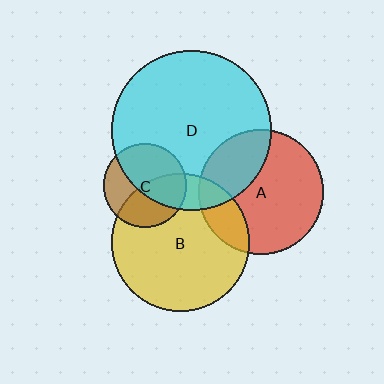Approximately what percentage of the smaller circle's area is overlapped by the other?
Approximately 20%.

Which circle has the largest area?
Circle D (cyan).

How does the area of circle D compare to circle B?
Approximately 1.4 times.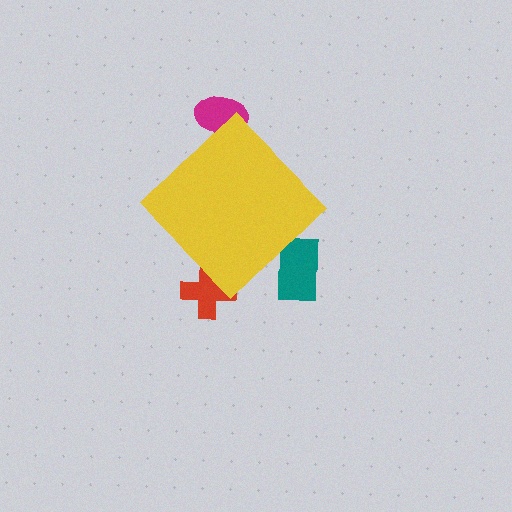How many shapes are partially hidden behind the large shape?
3 shapes are partially hidden.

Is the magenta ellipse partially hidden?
Yes, the magenta ellipse is partially hidden behind the yellow diamond.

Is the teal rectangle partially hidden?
Yes, the teal rectangle is partially hidden behind the yellow diamond.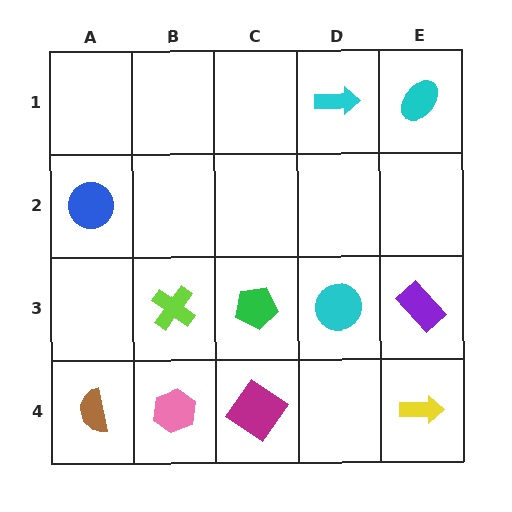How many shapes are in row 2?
1 shape.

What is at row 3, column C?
A green pentagon.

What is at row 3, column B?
A lime cross.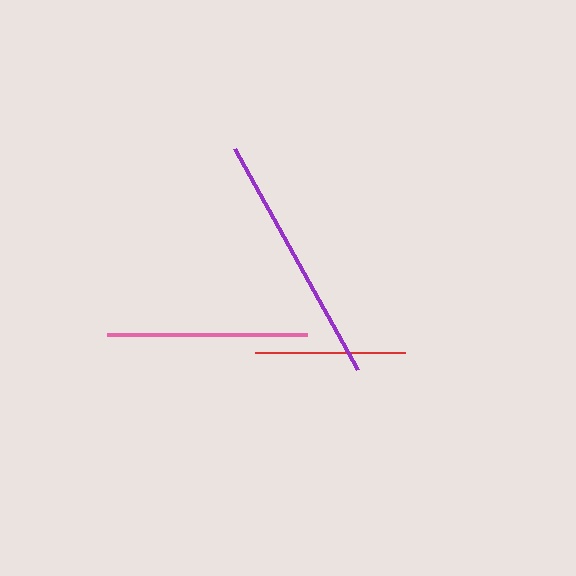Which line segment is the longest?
The purple line is the longest at approximately 253 pixels.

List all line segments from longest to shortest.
From longest to shortest: purple, pink, red.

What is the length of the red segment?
The red segment is approximately 150 pixels long.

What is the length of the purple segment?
The purple segment is approximately 253 pixels long.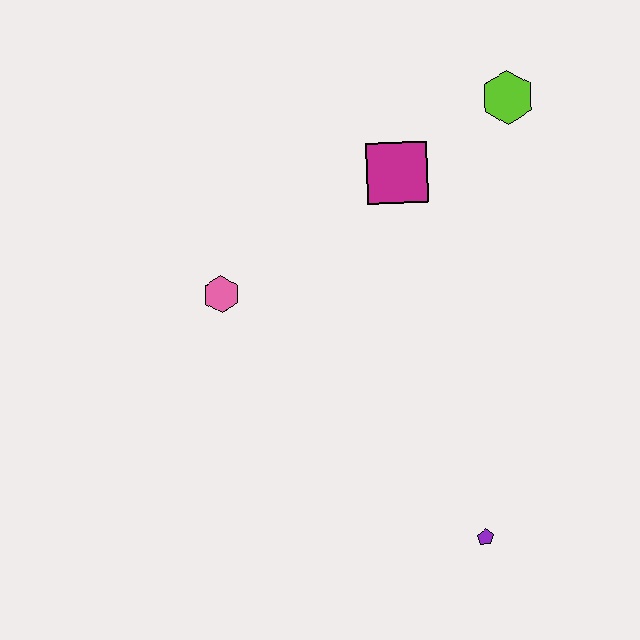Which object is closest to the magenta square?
The lime hexagon is closest to the magenta square.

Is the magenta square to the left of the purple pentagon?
Yes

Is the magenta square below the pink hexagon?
No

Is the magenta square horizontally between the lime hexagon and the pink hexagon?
Yes